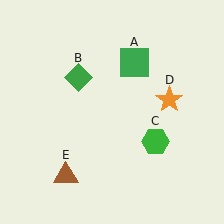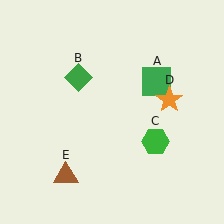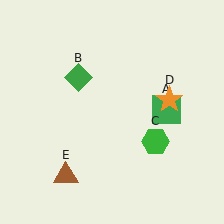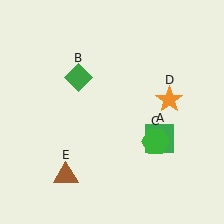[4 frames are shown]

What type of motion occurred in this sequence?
The green square (object A) rotated clockwise around the center of the scene.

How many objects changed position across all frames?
1 object changed position: green square (object A).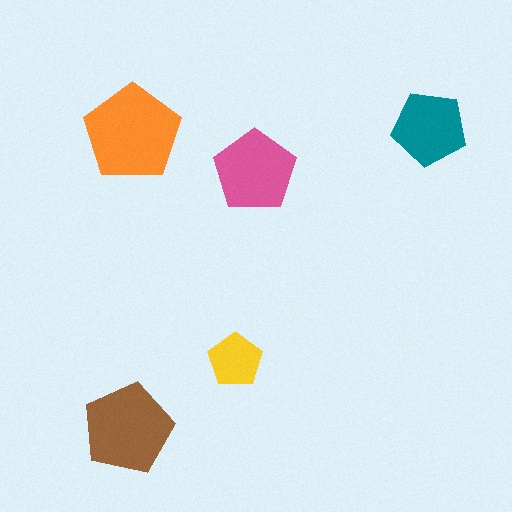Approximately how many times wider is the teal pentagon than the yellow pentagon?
About 1.5 times wider.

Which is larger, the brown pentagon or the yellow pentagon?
The brown one.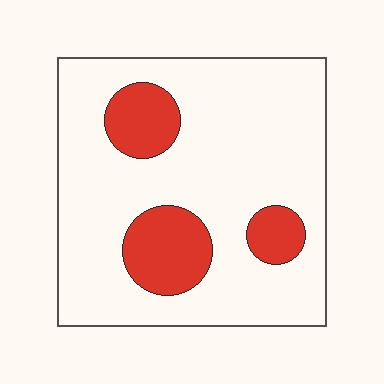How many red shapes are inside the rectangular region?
3.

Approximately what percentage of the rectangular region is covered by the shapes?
Approximately 20%.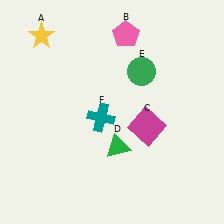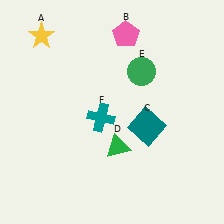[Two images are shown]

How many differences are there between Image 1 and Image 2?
There is 1 difference between the two images.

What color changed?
The square (C) changed from magenta in Image 1 to teal in Image 2.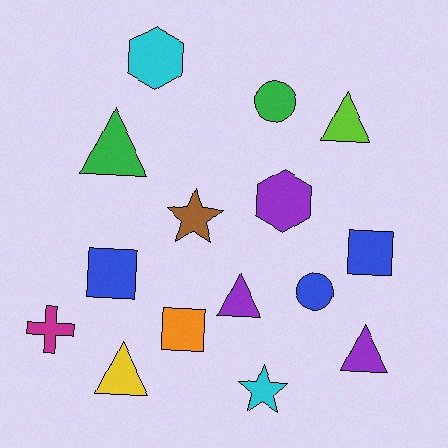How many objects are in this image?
There are 15 objects.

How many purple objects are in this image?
There are 3 purple objects.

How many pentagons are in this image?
There are no pentagons.